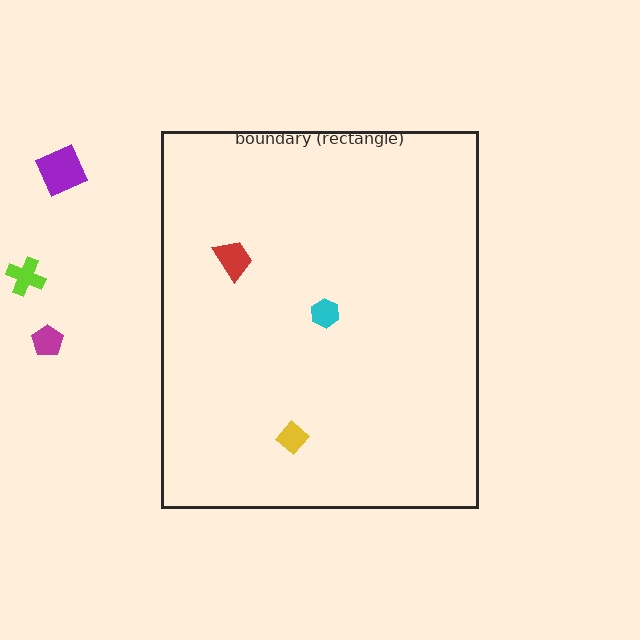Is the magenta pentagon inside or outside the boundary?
Outside.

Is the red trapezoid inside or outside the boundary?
Inside.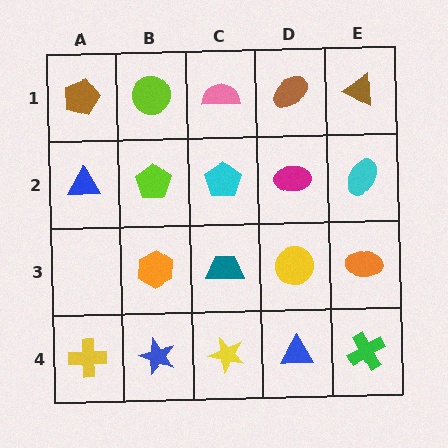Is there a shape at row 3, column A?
No, that cell is empty.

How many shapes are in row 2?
5 shapes.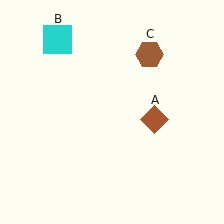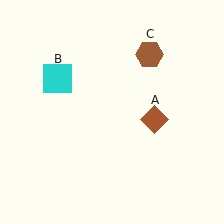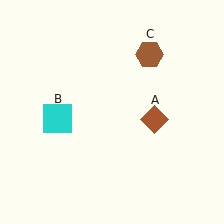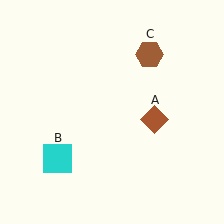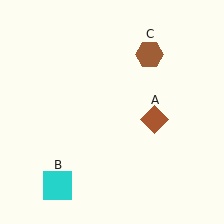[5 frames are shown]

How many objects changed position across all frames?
1 object changed position: cyan square (object B).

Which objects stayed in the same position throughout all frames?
Brown diamond (object A) and brown hexagon (object C) remained stationary.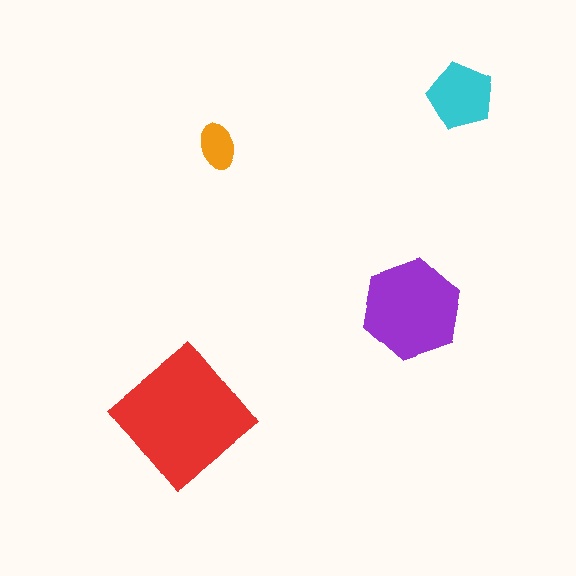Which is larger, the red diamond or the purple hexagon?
The red diamond.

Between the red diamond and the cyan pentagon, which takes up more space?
The red diamond.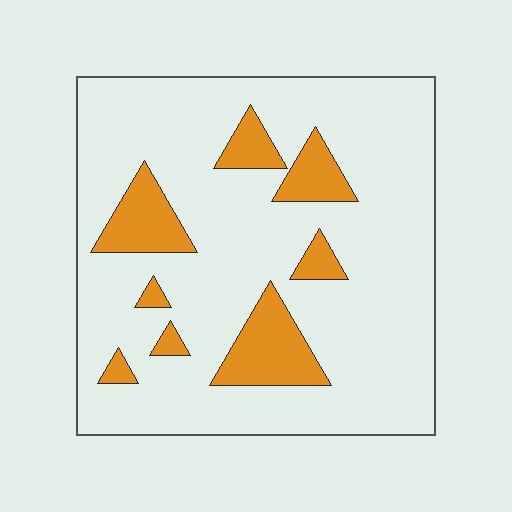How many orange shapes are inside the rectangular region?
8.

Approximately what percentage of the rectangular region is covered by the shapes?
Approximately 15%.